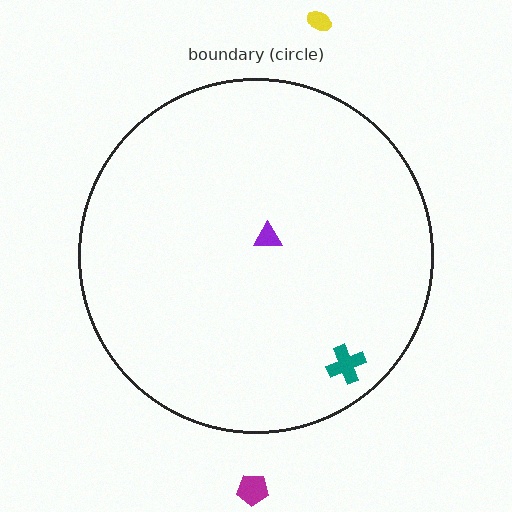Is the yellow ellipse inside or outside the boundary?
Outside.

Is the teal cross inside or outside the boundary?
Inside.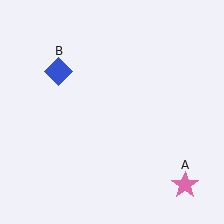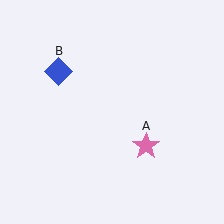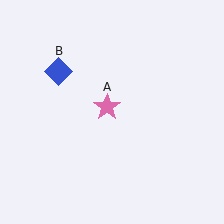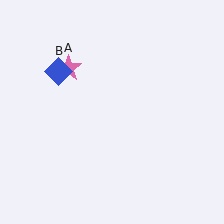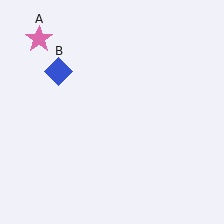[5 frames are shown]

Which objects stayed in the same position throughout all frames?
Blue diamond (object B) remained stationary.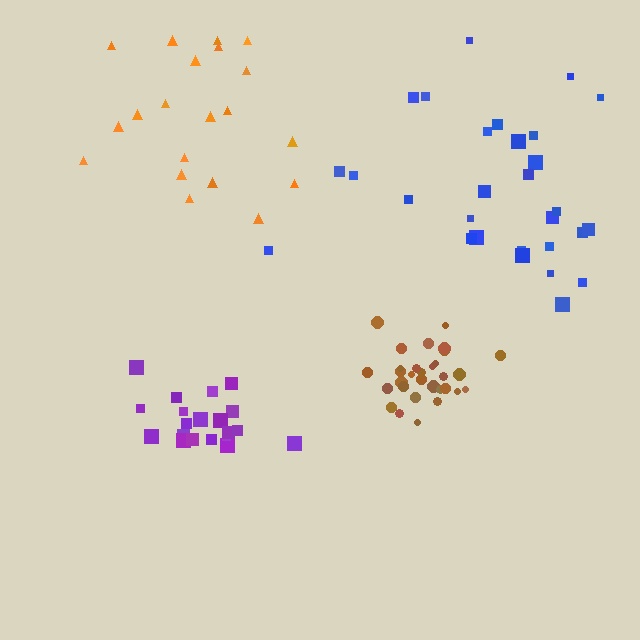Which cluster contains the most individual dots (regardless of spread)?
Brown (31).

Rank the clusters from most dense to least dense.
brown, purple, blue, orange.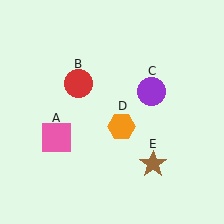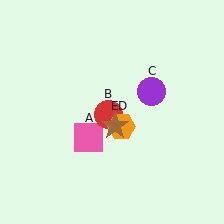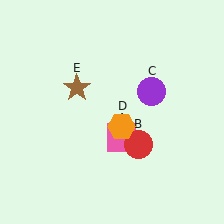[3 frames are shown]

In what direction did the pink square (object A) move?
The pink square (object A) moved right.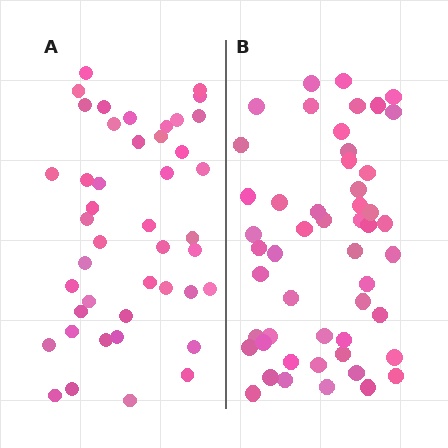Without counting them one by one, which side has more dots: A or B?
Region B (the right region) has more dots.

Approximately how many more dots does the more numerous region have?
Region B has roughly 8 or so more dots than region A.